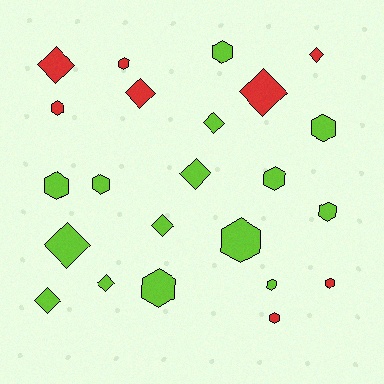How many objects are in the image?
There are 23 objects.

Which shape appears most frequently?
Hexagon, with 13 objects.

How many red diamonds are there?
There are 4 red diamonds.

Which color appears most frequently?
Lime, with 15 objects.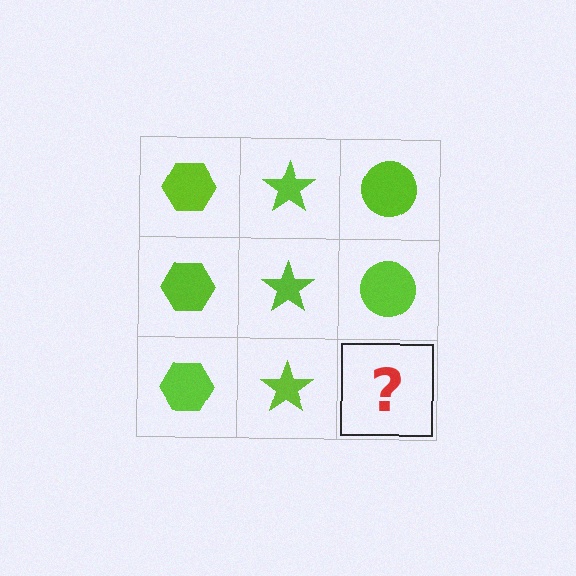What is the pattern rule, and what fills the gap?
The rule is that each column has a consistent shape. The gap should be filled with a lime circle.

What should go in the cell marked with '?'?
The missing cell should contain a lime circle.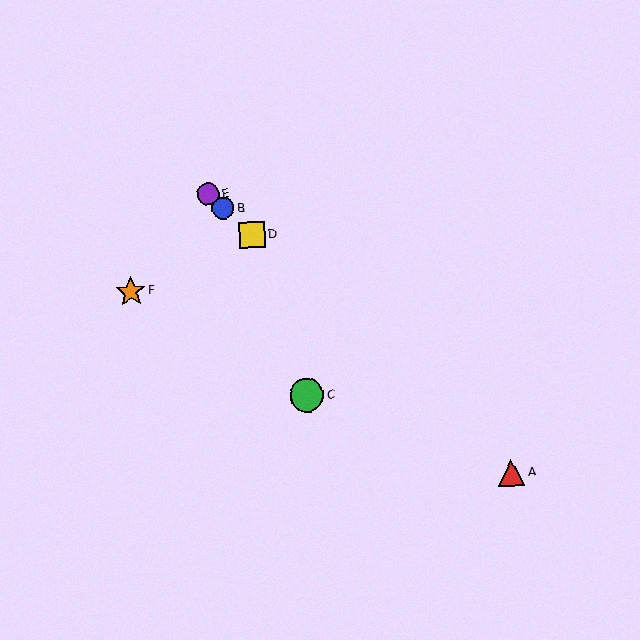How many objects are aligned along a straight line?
4 objects (A, B, D, E) are aligned along a straight line.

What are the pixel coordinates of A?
Object A is at (511, 473).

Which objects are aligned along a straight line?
Objects A, B, D, E are aligned along a straight line.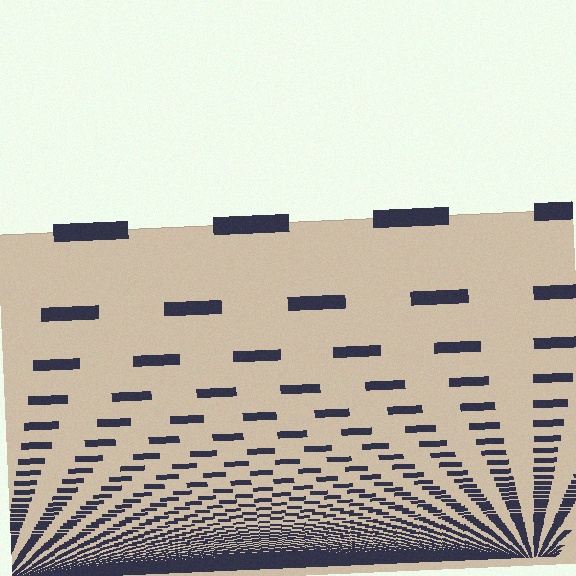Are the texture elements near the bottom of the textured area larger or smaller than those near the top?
Smaller. The gradient is inverted — elements near the bottom are smaller and denser.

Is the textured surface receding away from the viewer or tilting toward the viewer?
The surface appears to tilt toward the viewer. Texture elements get larger and sparser toward the top.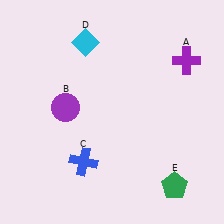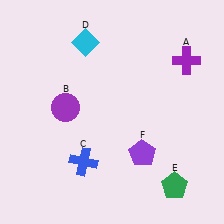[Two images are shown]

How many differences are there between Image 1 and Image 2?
There is 1 difference between the two images.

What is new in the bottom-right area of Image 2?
A purple pentagon (F) was added in the bottom-right area of Image 2.